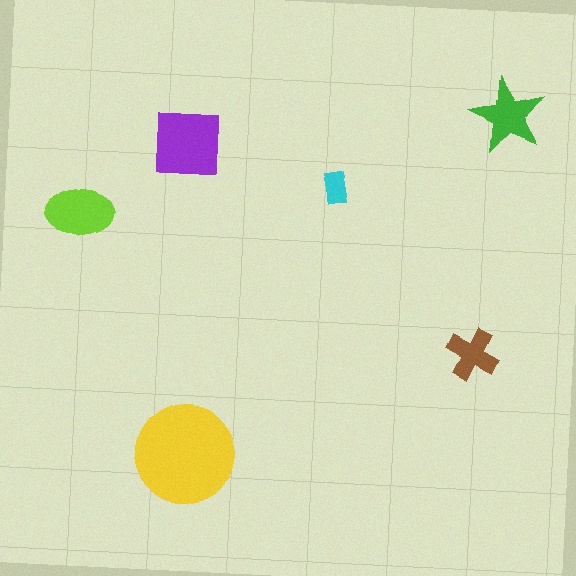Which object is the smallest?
The cyan rectangle.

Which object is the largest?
The yellow circle.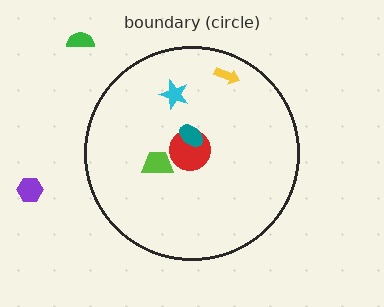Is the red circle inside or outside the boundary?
Inside.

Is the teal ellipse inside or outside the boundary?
Inside.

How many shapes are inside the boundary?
5 inside, 2 outside.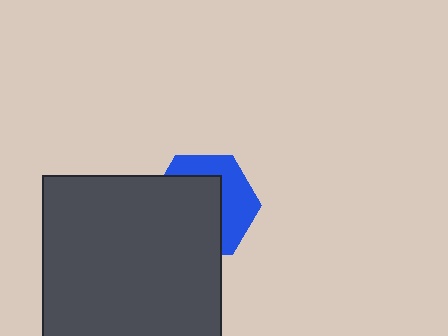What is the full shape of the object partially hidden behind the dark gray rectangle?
The partially hidden object is a blue hexagon.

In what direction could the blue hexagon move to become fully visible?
The blue hexagon could move toward the upper-right. That would shift it out from behind the dark gray rectangle entirely.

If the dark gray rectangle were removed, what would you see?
You would see the complete blue hexagon.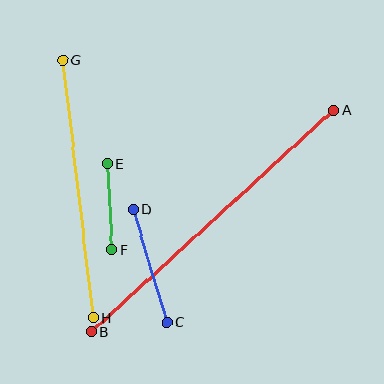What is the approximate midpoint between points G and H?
The midpoint is at approximately (78, 189) pixels.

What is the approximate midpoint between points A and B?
The midpoint is at approximately (212, 221) pixels.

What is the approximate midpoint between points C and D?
The midpoint is at approximately (150, 266) pixels.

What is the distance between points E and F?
The distance is approximately 86 pixels.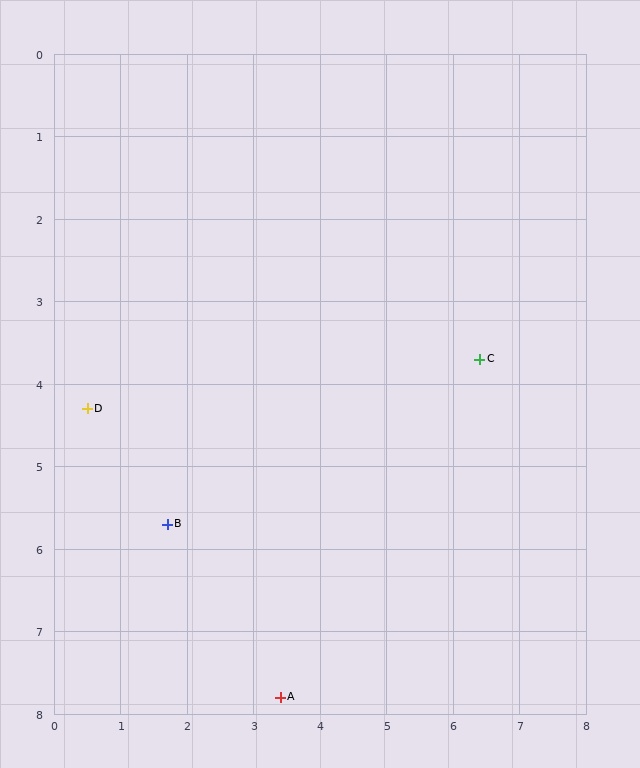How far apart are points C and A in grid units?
Points C and A are about 5.1 grid units apart.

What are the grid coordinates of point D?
Point D is at approximately (0.5, 4.3).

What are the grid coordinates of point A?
Point A is at approximately (3.4, 7.8).